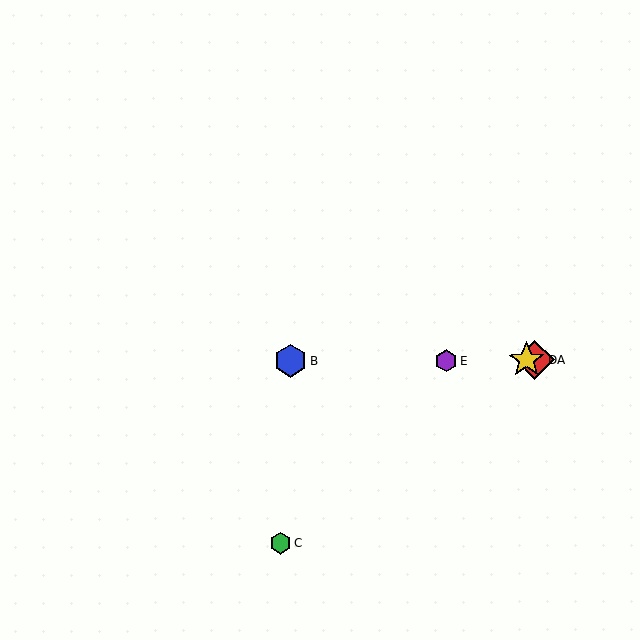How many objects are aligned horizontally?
4 objects (A, B, D, E) are aligned horizontally.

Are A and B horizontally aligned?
Yes, both are at y≈360.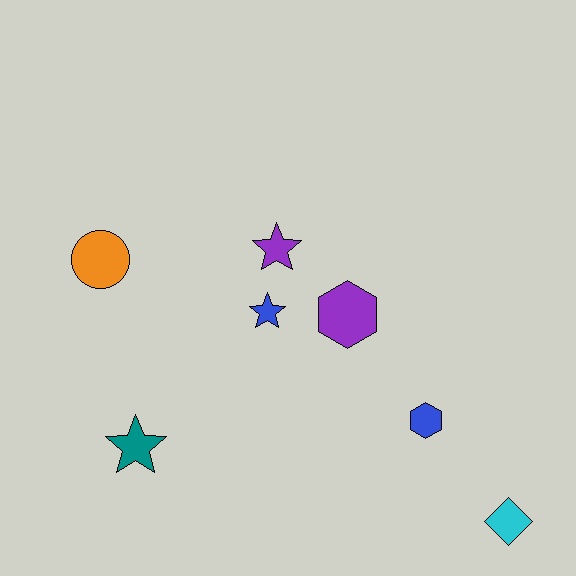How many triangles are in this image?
There are no triangles.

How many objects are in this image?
There are 7 objects.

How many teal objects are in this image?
There is 1 teal object.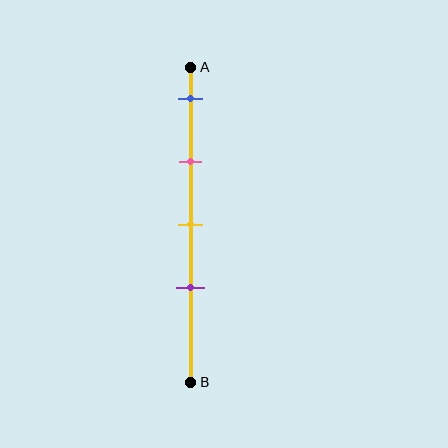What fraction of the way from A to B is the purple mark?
The purple mark is approximately 70% (0.7) of the way from A to B.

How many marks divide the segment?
There are 4 marks dividing the segment.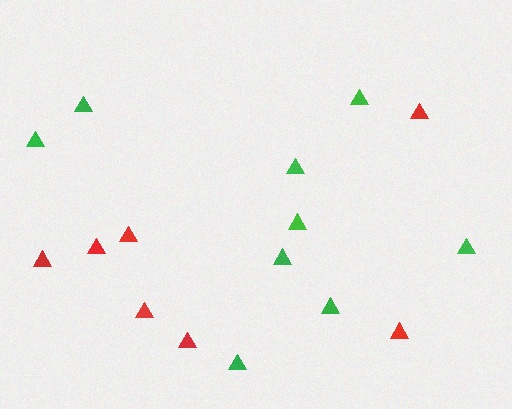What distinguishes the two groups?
There are 2 groups: one group of red triangles (7) and one group of green triangles (9).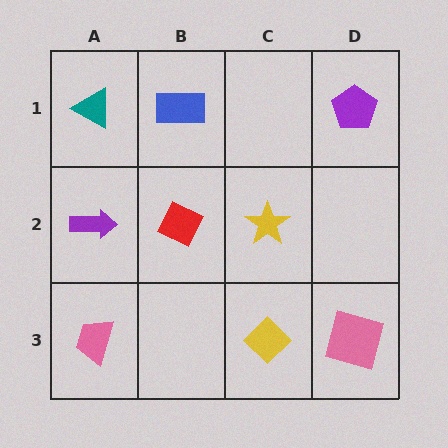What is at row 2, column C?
A yellow star.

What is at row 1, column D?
A purple pentagon.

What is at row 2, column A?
A purple arrow.